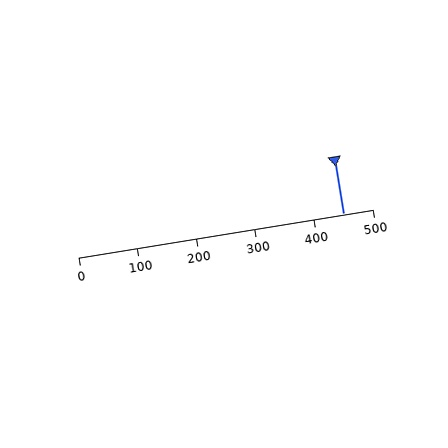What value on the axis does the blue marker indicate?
The marker indicates approximately 450.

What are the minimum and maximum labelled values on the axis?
The axis runs from 0 to 500.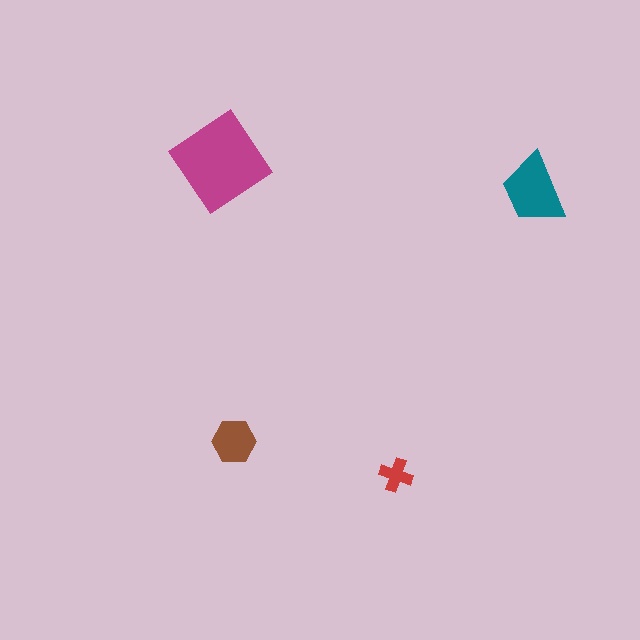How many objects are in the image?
There are 4 objects in the image.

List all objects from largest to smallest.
The magenta diamond, the teal trapezoid, the brown hexagon, the red cross.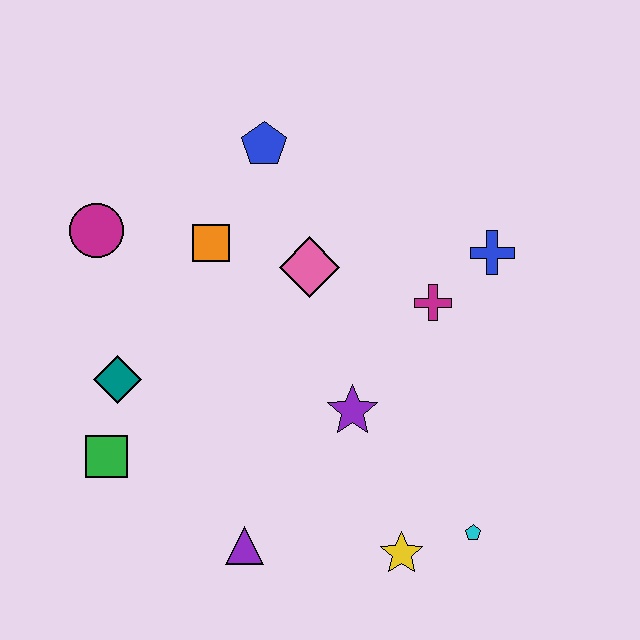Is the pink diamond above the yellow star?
Yes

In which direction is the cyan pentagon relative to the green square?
The cyan pentagon is to the right of the green square.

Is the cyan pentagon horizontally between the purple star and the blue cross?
Yes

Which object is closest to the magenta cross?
The blue cross is closest to the magenta cross.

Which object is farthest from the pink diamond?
The cyan pentagon is farthest from the pink diamond.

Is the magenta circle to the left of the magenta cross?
Yes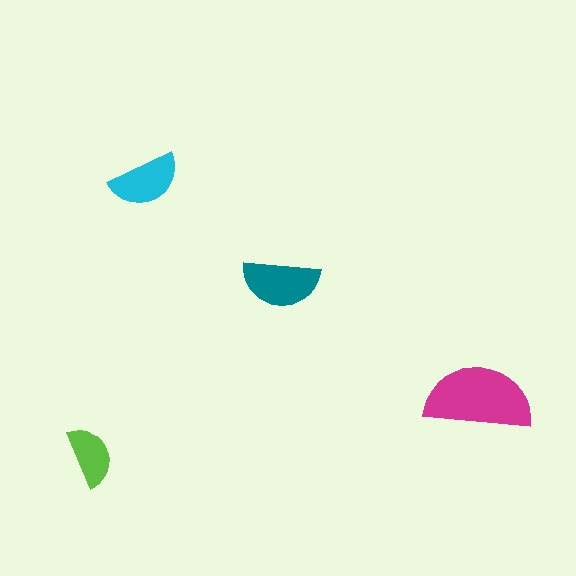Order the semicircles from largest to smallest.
the magenta one, the teal one, the cyan one, the lime one.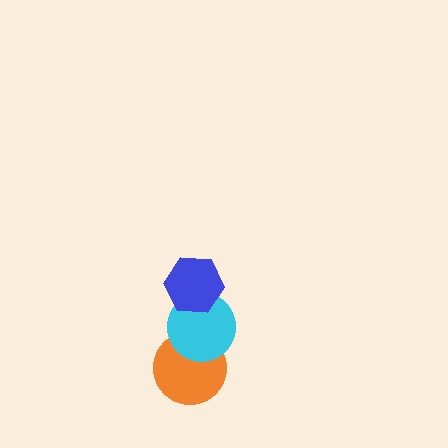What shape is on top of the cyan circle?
The blue hexagon is on top of the cyan circle.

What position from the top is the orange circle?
The orange circle is 3rd from the top.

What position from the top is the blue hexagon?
The blue hexagon is 1st from the top.